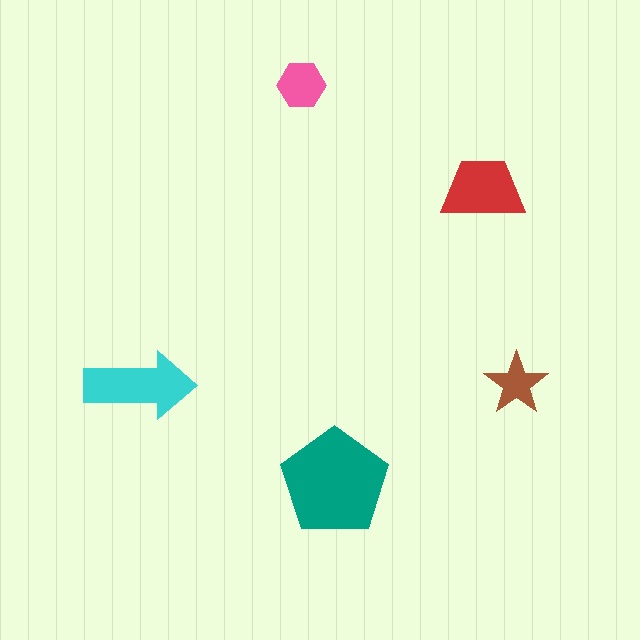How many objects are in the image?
There are 5 objects in the image.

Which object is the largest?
The teal pentagon.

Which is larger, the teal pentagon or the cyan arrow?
The teal pentagon.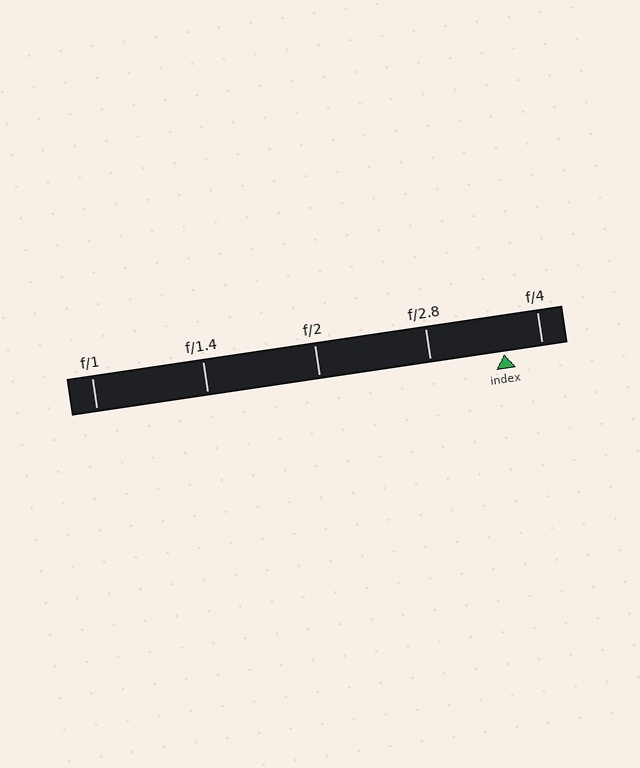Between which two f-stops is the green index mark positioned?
The index mark is between f/2.8 and f/4.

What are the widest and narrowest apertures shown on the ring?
The widest aperture shown is f/1 and the narrowest is f/4.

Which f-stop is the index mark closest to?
The index mark is closest to f/4.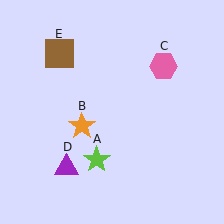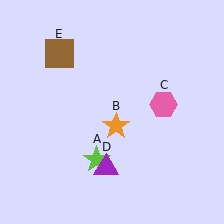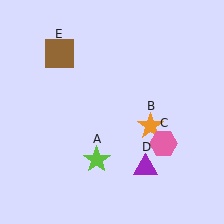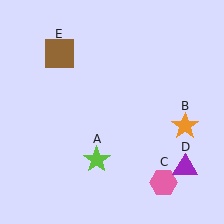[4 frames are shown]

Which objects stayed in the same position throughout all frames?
Lime star (object A) and brown square (object E) remained stationary.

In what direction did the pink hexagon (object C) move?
The pink hexagon (object C) moved down.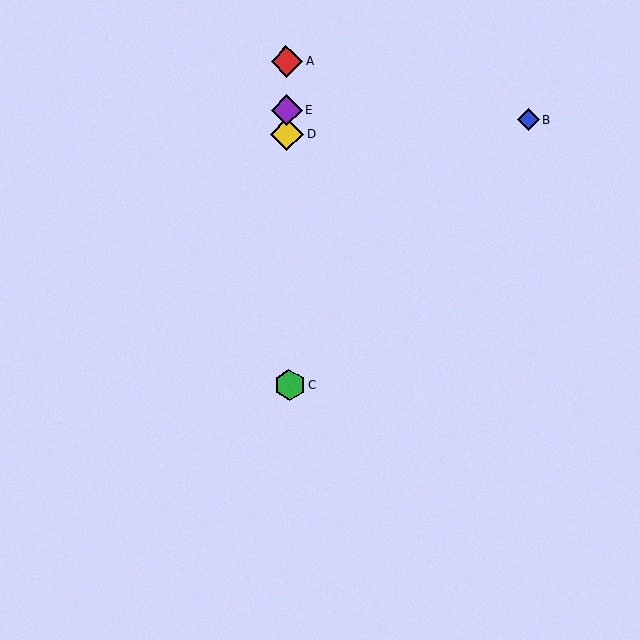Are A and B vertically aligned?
No, A is at x≈287 and B is at x≈529.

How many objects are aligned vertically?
4 objects (A, C, D, E) are aligned vertically.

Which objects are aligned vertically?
Objects A, C, D, E are aligned vertically.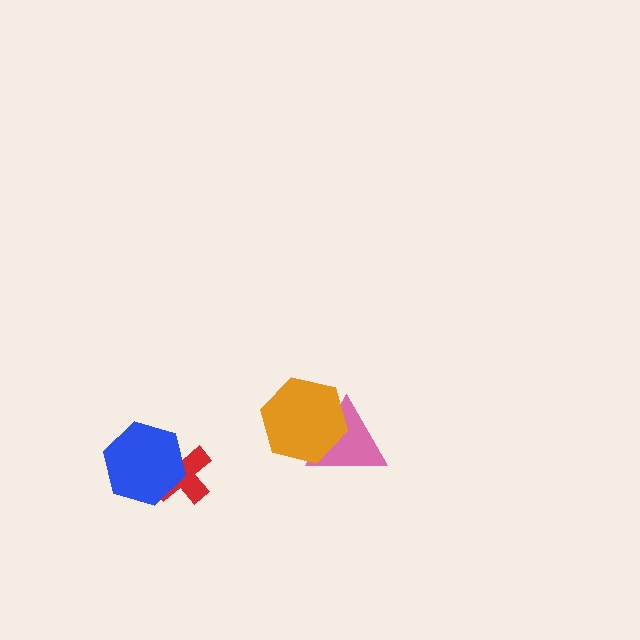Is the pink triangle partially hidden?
Yes, it is partially covered by another shape.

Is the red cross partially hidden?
Yes, it is partially covered by another shape.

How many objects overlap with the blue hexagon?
1 object overlaps with the blue hexagon.